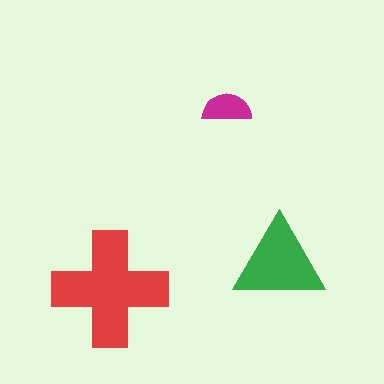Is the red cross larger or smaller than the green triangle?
Larger.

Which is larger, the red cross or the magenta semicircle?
The red cross.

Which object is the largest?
The red cross.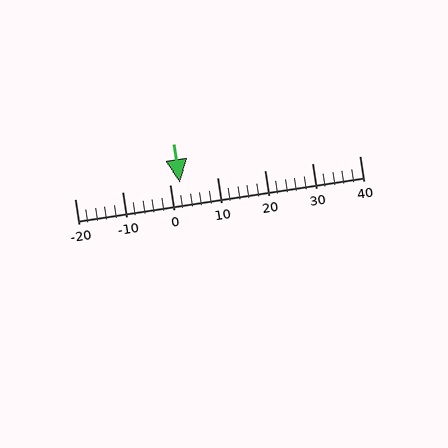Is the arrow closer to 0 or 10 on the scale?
The arrow is closer to 0.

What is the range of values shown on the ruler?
The ruler shows values from -20 to 40.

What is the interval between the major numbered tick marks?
The major tick marks are spaced 10 units apart.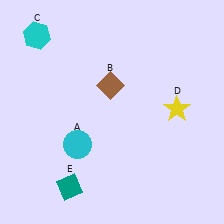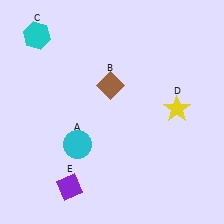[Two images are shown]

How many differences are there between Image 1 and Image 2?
There is 1 difference between the two images.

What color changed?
The diamond (E) changed from teal in Image 1 to purple in Image 2.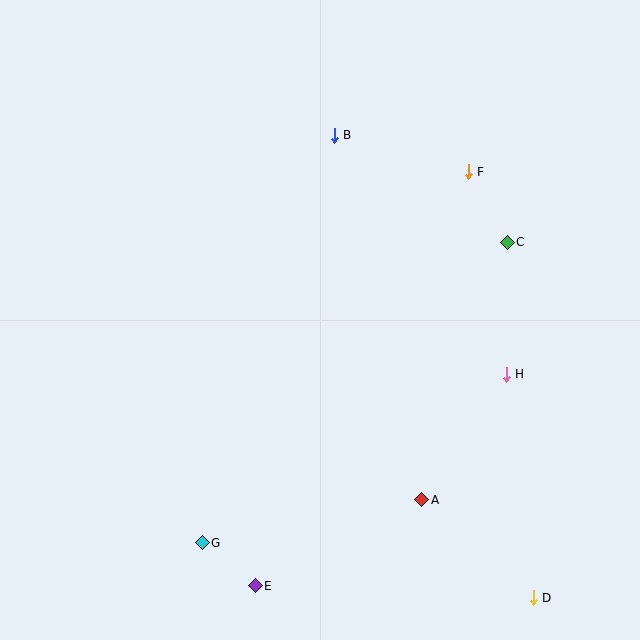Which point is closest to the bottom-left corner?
Point G is closest to the bottom-left corner.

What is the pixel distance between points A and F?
The distance between A and F is 331 pixels.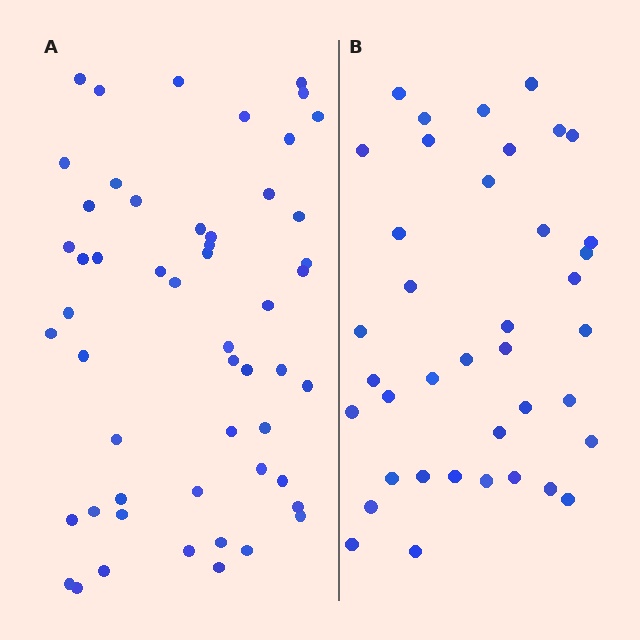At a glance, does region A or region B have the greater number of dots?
Region A (the left region) has more dots.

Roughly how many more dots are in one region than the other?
Region A has approximately 15 more dots than region B.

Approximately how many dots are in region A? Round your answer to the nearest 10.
About 50 dots. (The exact count is 53, which rounds to 50.)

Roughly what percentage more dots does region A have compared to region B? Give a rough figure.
About 35% more.